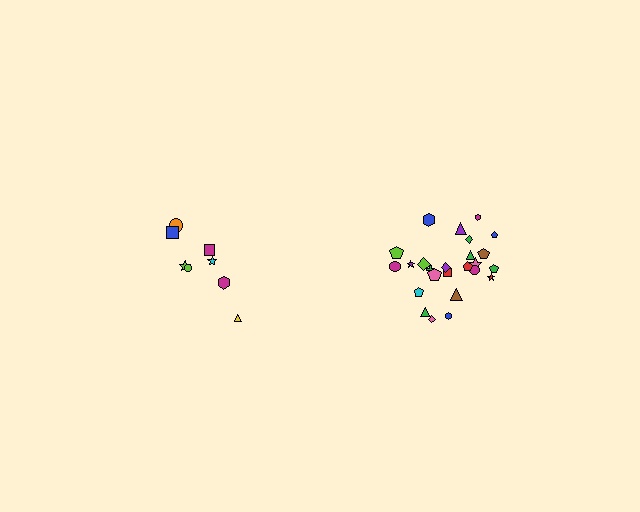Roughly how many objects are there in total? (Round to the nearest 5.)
Roughly 35 objects in total.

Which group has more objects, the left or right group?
The right group.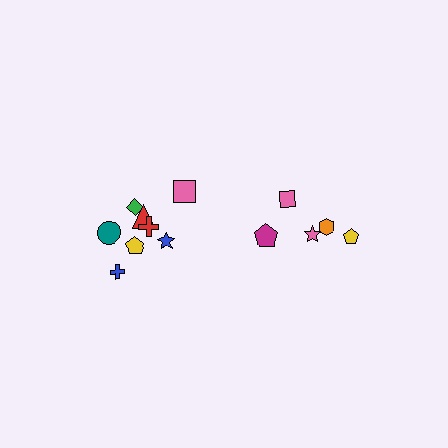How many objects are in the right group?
There are 5 objects.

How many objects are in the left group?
There are 8 objects.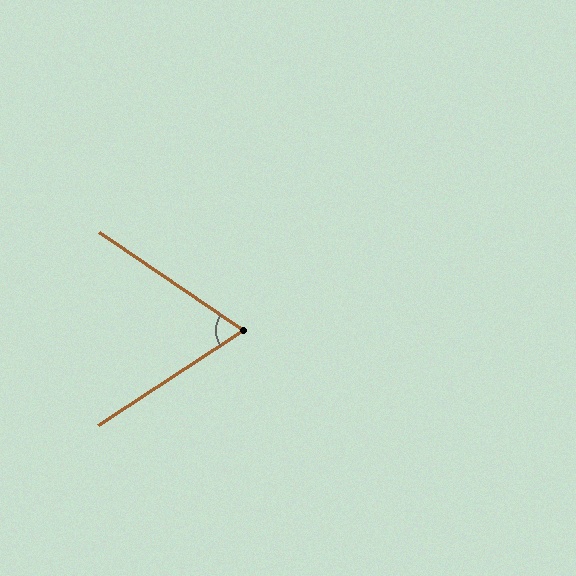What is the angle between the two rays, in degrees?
Approximately 67 degrees.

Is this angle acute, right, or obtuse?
It is acute.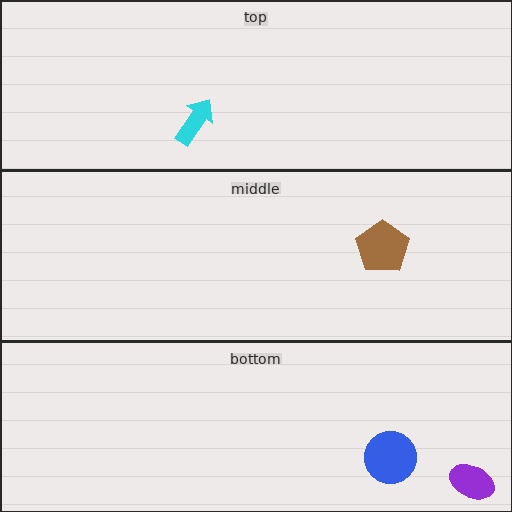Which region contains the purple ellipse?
The bottom region.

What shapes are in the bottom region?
The purple ellipse, the blue circle.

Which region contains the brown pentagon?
The middle region.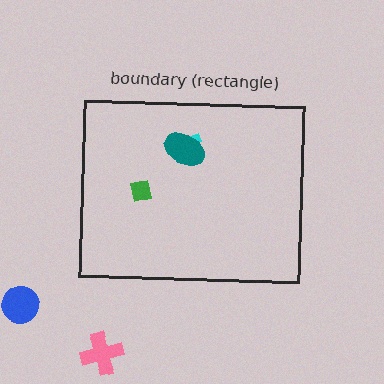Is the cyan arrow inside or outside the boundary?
Inside.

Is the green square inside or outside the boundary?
Inside.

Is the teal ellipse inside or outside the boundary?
Inside.